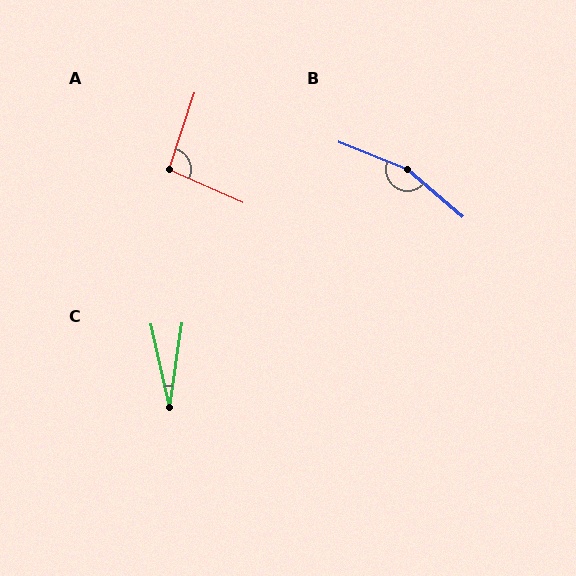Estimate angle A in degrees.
Approximately 96 degrees.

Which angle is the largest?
B, at approximately 161 degrees.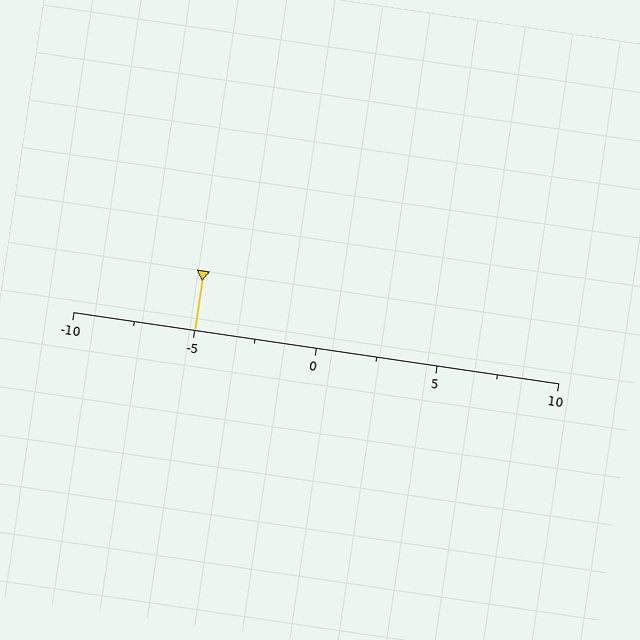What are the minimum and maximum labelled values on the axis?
The axis runs from -10 to 10.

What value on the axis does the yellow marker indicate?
The marker indicates approximately -5.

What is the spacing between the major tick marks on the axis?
The major ticks are spaced 5 apart.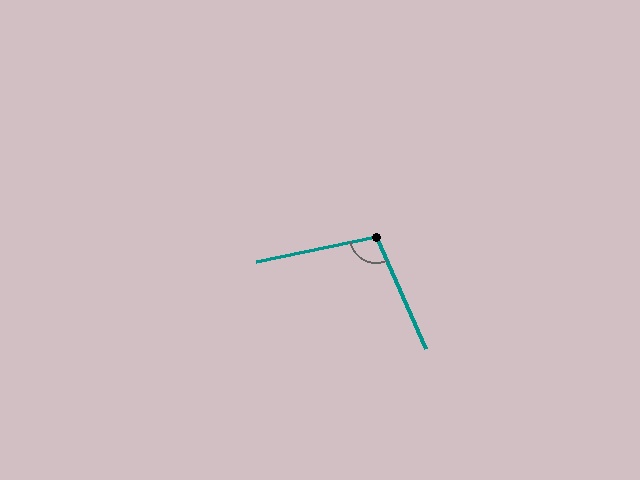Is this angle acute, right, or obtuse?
It is obtuse.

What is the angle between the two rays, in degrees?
Approximately 102 degrees.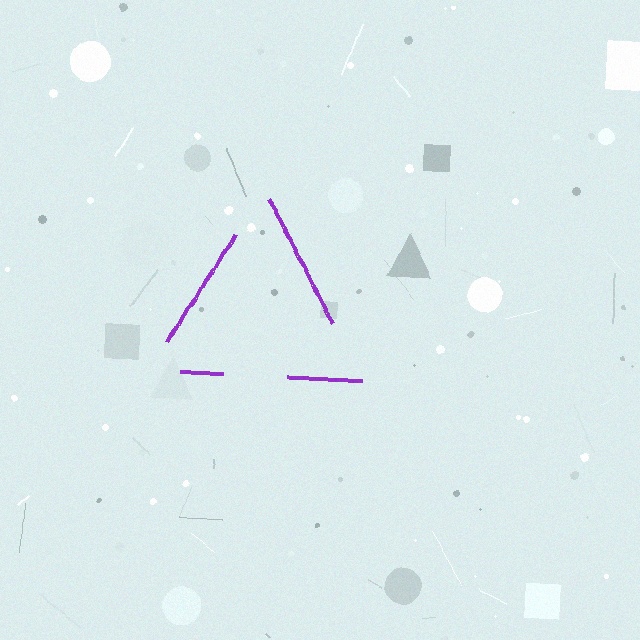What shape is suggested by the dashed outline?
The dashed outline suggests a triangle.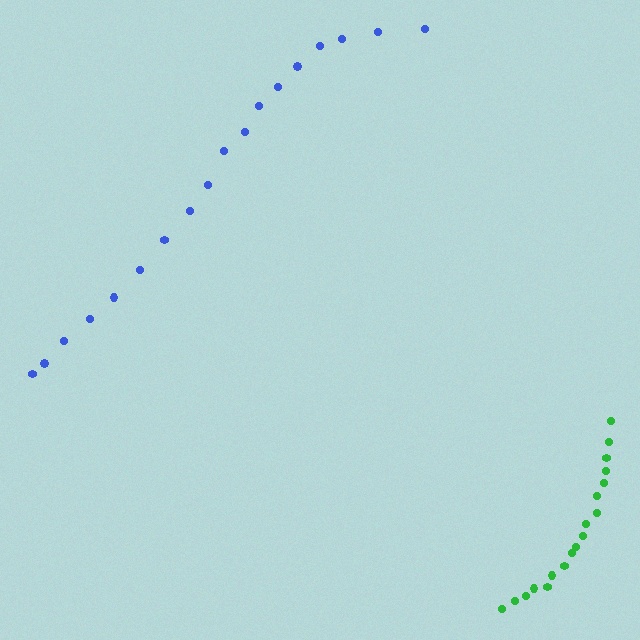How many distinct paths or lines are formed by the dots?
There are 2 distinct paths.